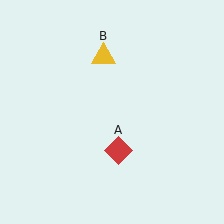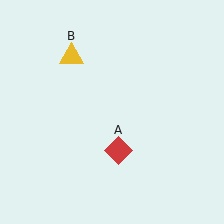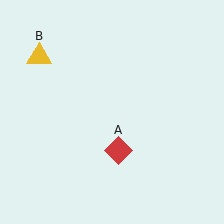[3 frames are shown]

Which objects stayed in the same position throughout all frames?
Red diamond (object A) remained stationary.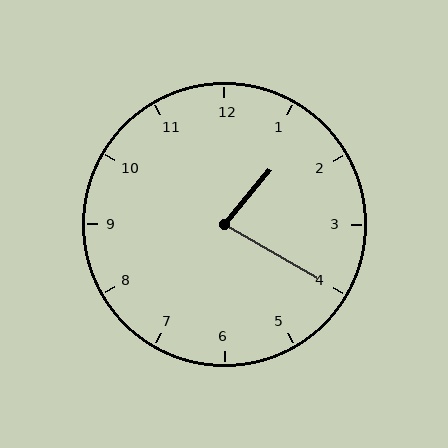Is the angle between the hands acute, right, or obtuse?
It is acute.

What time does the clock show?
1:20.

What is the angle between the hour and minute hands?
Approximately 80 degrees.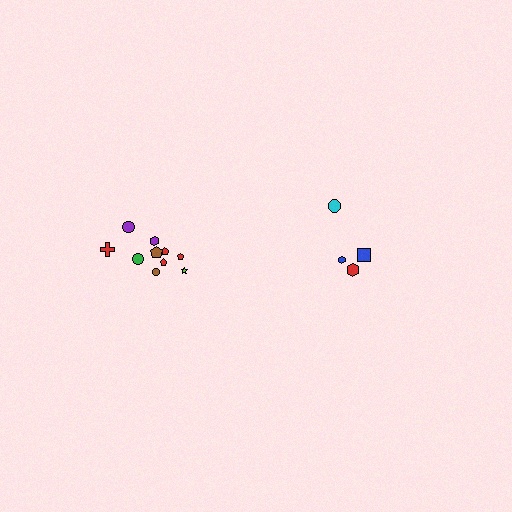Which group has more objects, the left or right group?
The left group.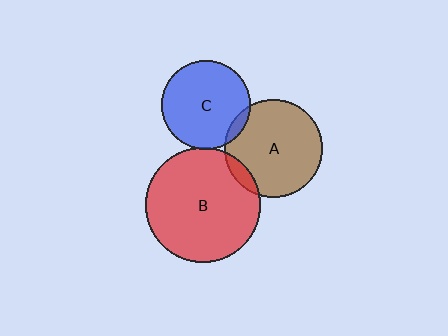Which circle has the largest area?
Circle B (red).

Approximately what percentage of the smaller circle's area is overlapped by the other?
Approximately 5%.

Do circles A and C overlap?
Yes.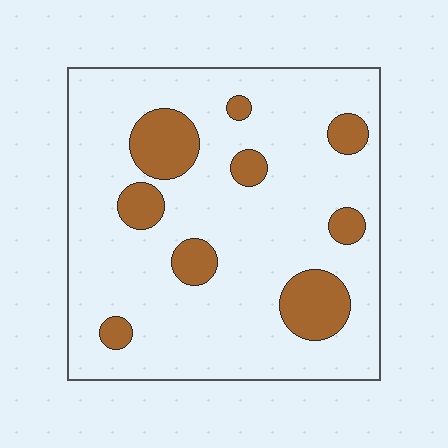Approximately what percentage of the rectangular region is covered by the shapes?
Approximately 15%.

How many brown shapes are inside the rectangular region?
9.